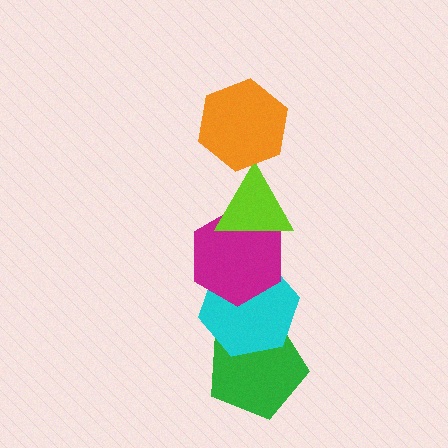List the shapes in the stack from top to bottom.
From top to bottom: the orange hexagon, the lime triangle, the magenta hexagon, the cyan hexagon, the green pentagon.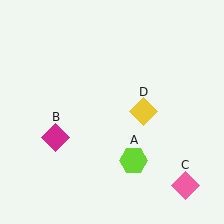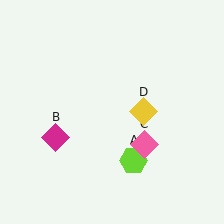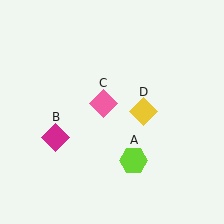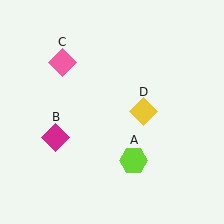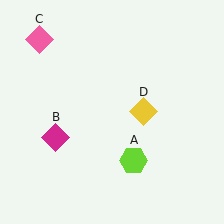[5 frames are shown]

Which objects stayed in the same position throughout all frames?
Lime hexagon (object A) and magenta diamond (object B) and yellow diamond (object D) remained stationary.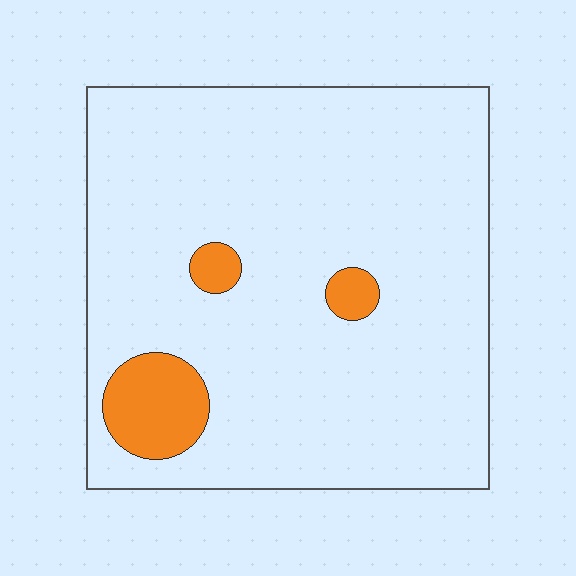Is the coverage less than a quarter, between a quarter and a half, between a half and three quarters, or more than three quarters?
Less than a quarter.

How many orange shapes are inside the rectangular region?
3.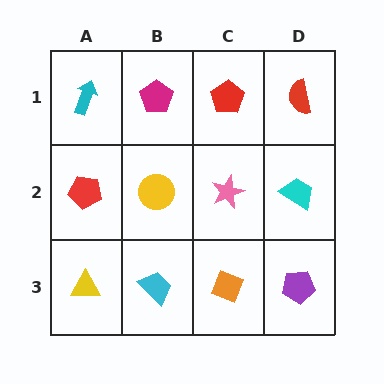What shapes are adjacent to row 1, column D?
A cyan trapezoid (row 2, column D), a red pentagon (row 1, column C).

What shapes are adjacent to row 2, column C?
A red pentagon (row 1, column C), an orange diamond (row 3, column C), a yellow circle (row 2, column B), a cyan trapezoid (row 2, column D).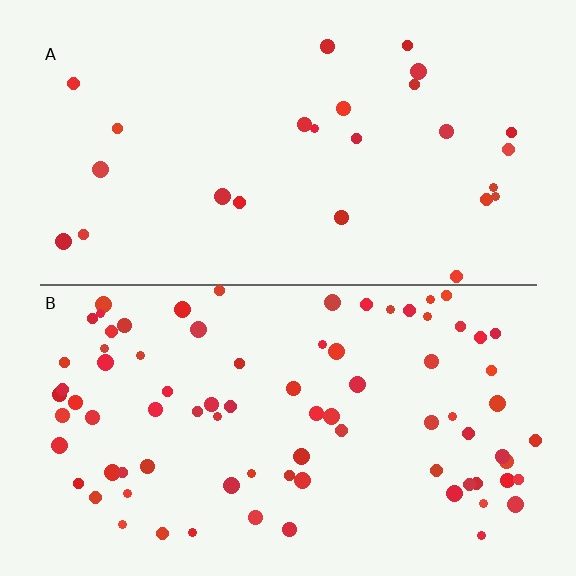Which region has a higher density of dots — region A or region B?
B (the bottom).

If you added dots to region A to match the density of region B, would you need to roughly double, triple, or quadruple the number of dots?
Approximately triple.